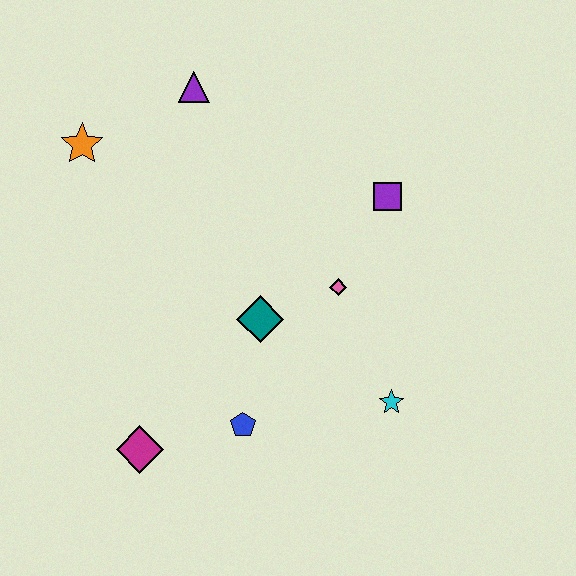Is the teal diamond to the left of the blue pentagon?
No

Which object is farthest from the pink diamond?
The orange star is farthest from the pink diamond.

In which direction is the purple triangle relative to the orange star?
The purple triangle is to the right of the orange star.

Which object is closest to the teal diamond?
The pink diamond is closest to the teal diamond.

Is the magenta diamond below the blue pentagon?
Yes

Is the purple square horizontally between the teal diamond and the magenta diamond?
No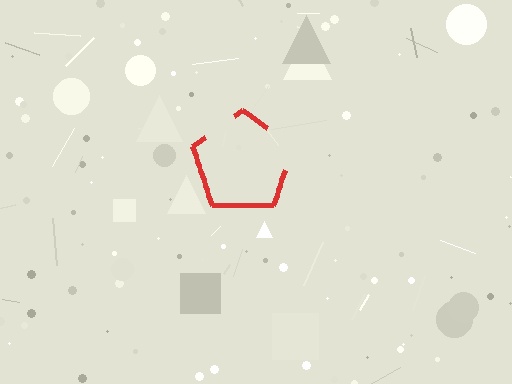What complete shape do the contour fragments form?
The contour fragments form a pentagon.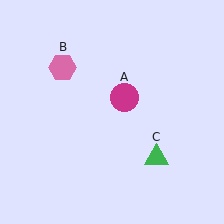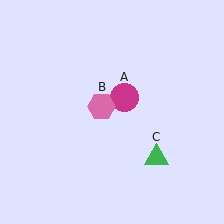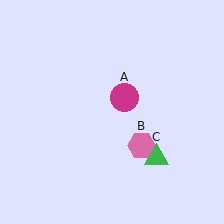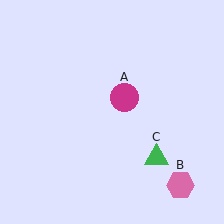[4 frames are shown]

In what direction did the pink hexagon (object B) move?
The pink hexagon (object B) moved down and to the right.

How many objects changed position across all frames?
1 object changed position: pink hexagon (object B).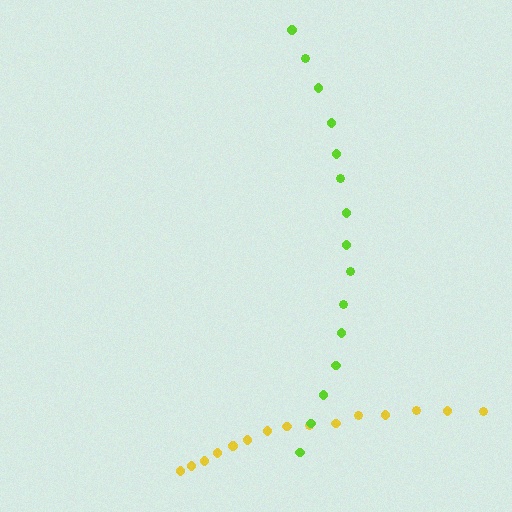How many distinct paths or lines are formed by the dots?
There are 2 distinct paths.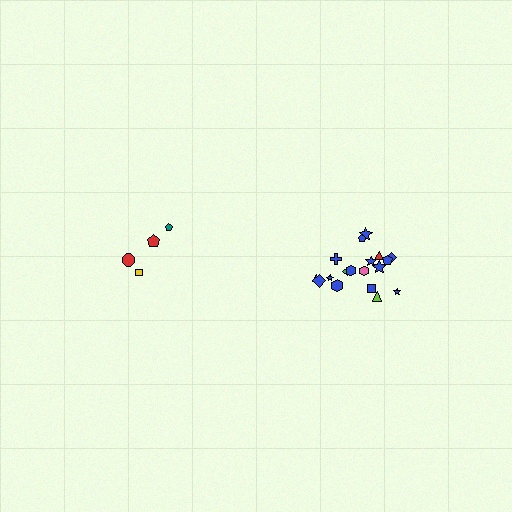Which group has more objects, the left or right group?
The right group.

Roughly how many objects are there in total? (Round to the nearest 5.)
Roughly 20 objects in total.